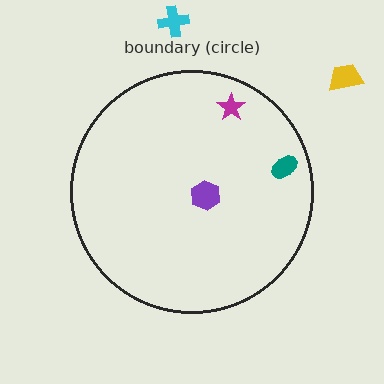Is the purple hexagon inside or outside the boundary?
Inside.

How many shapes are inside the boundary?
3 inside, 2 outside.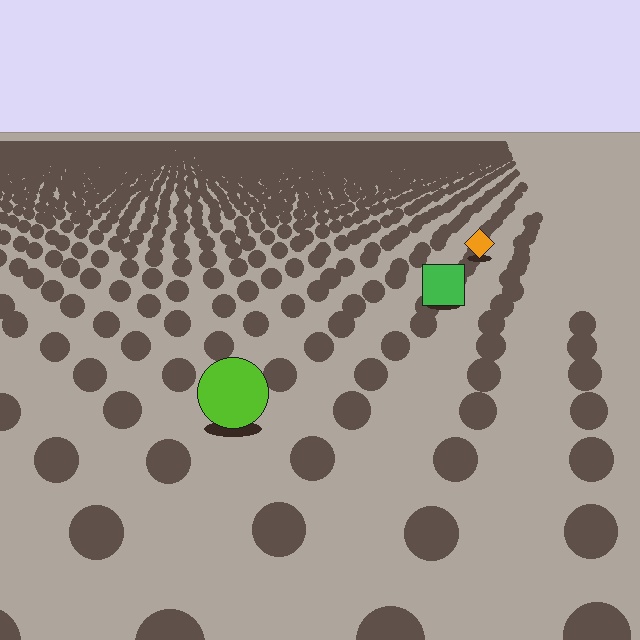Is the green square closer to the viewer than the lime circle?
No. The lime circle is closer — you can tell from the texture gradient: the ground texture is coarser near it.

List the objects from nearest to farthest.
From nearest to farthest: the lime circle, the green square, the orange diamond.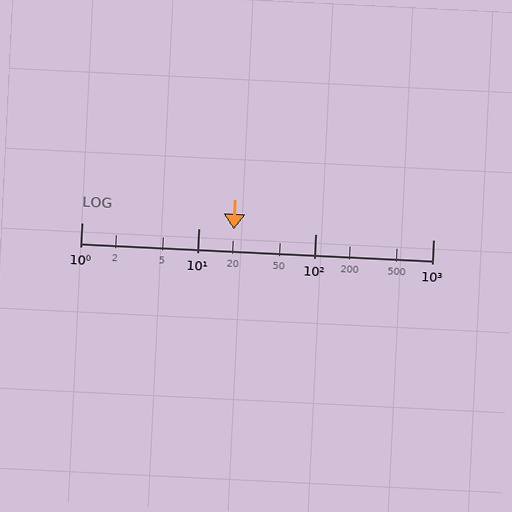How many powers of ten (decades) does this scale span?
The scale spans 3 decades, from 1 to 1000.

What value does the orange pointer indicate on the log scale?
The pointer indicates approximately 20.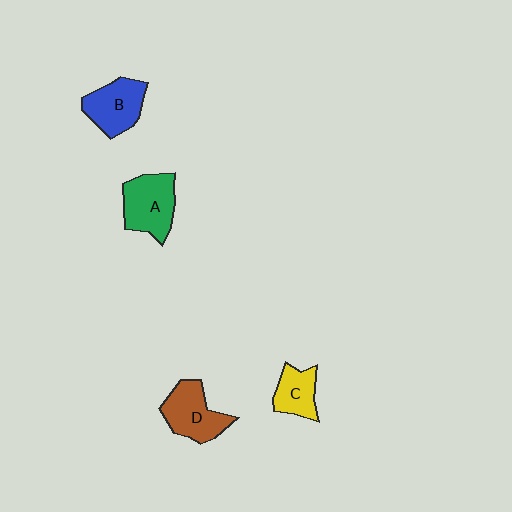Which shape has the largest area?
Shape A (green).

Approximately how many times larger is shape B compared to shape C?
Approximately 1.4 times.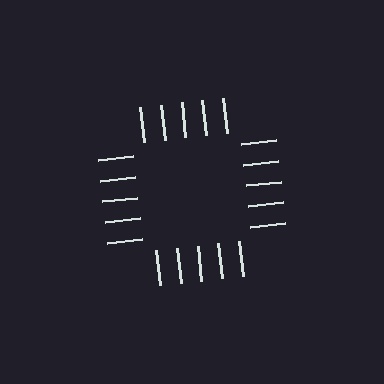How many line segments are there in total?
20 — 5 along each of the 4 edges.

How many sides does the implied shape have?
4 sides — the line-ends trace a square.